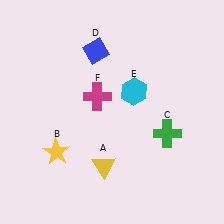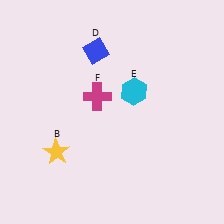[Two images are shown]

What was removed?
The yellow triangle (A), the green cross (C) were removed in Image 2.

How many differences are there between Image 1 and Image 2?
There are 2 differences between the two images.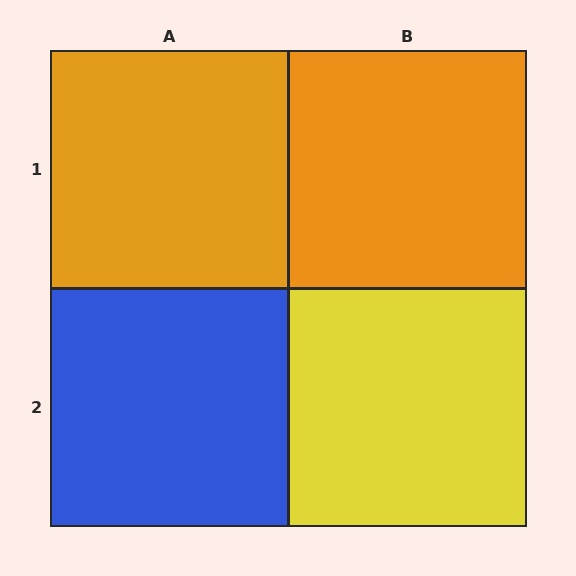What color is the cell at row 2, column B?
Yellow.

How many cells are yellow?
1 cell is yellow.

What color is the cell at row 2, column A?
Blue.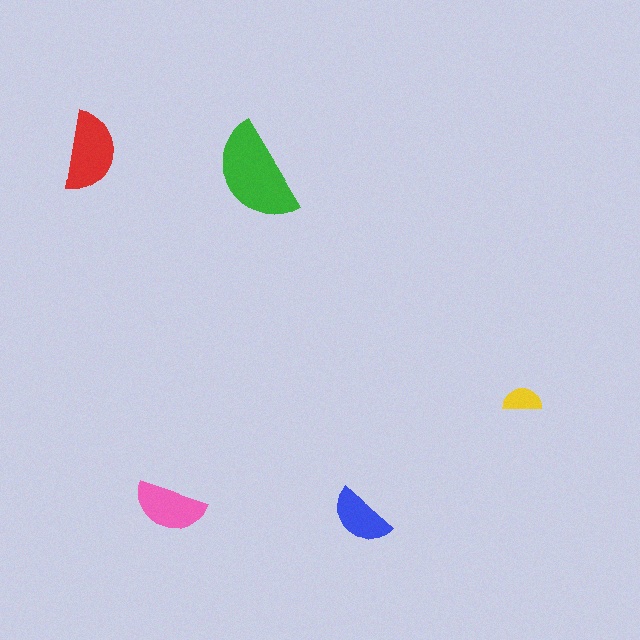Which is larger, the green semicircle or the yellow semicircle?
The green one.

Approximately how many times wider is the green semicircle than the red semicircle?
About 1.5 times wider.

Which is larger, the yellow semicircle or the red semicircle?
The red one.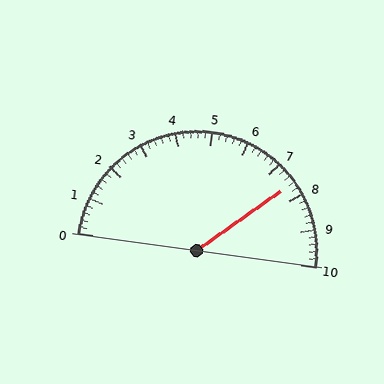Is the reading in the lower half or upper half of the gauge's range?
The reading is in the upper half of the range (0 to 10).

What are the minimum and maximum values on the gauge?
The gauge ranges from 0 to 10.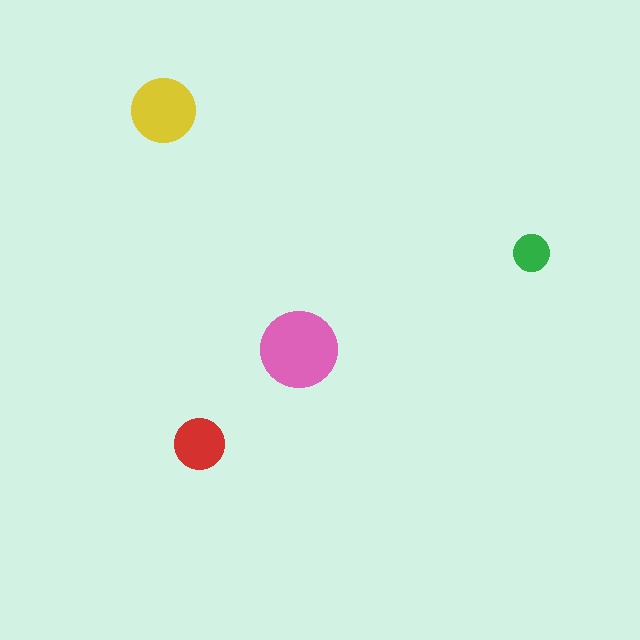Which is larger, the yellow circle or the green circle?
The yellow one.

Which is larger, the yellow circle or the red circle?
The yellow one.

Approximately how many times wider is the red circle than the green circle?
About 1.5 times wider.